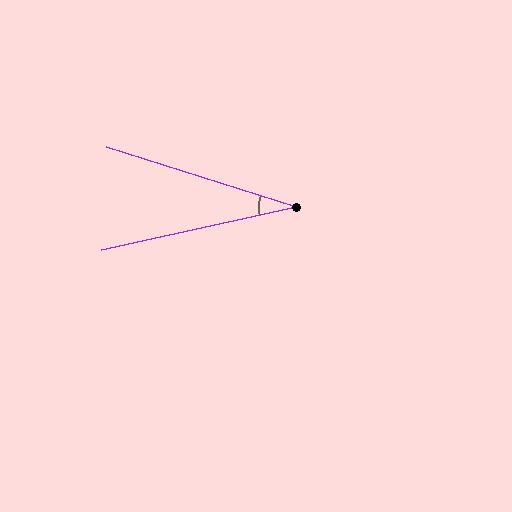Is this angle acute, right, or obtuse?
It is acute.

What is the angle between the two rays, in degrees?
Approximately 30 degrees.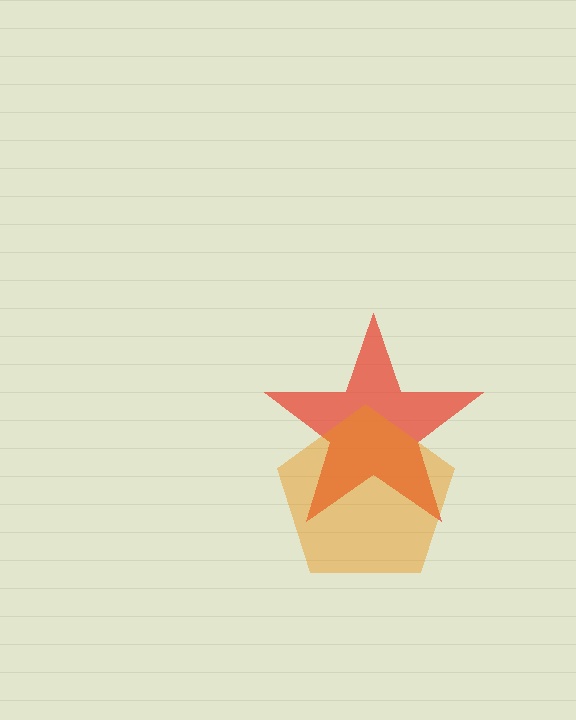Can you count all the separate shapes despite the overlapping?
Yes, there are 2 separate shapes.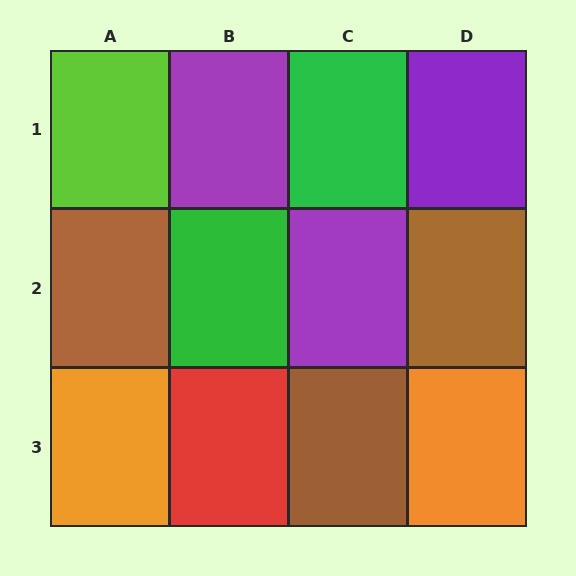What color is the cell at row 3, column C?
Brown.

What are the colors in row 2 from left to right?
Brown, green, purple, brown.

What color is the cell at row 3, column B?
Red.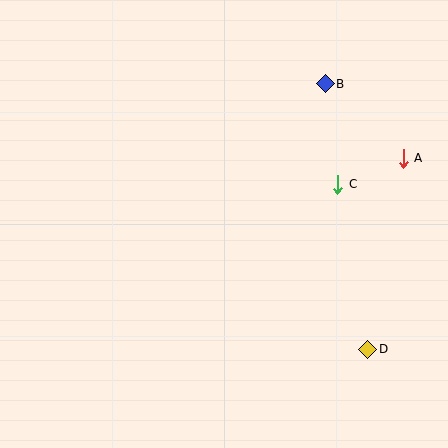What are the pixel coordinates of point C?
Point C is at (338, 184).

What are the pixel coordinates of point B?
Point B is at (325, 84).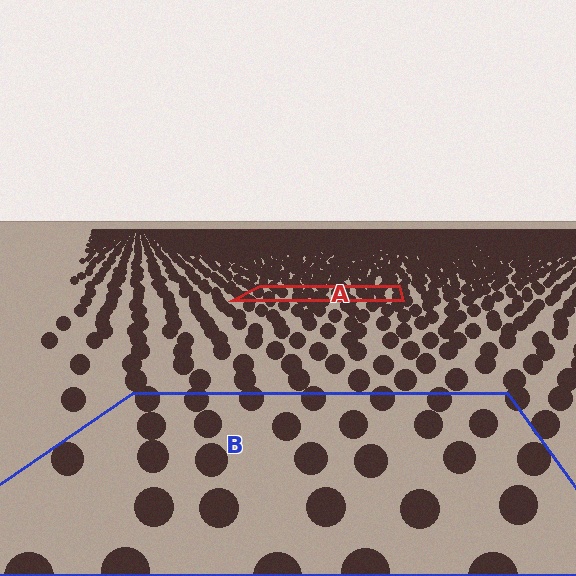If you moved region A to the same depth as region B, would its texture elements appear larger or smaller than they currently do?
They would appear larger. At a closer depth, the same texture elements are projected at a bigger on-screen size.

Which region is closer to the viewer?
Region B is closer. The texture elements there are larger and more spread out.